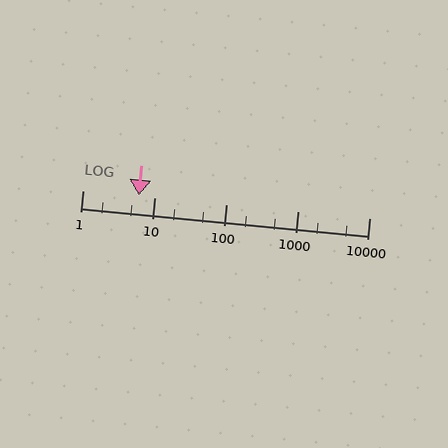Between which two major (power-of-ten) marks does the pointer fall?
The pointer is between 1 and 10.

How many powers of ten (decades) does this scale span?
The scale spans 4 decades, from 1 to 10000.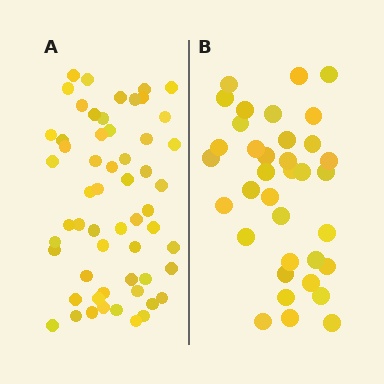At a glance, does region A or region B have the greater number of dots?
Region A (the left region) has more dots.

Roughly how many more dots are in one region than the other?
Region A has approximately 20 more dots than region B.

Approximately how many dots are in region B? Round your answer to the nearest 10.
About 40 dots. (The exact count is 36, which rounds to 40.)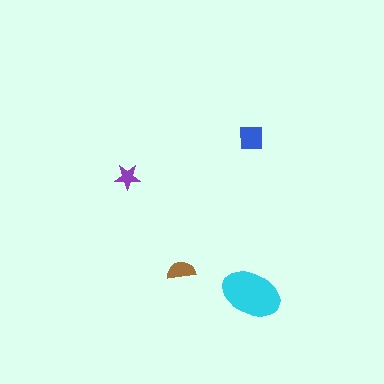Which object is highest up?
The blue square is topmost.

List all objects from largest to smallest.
The cyan ellipse, the blue square, the brown semicircle, the purple star.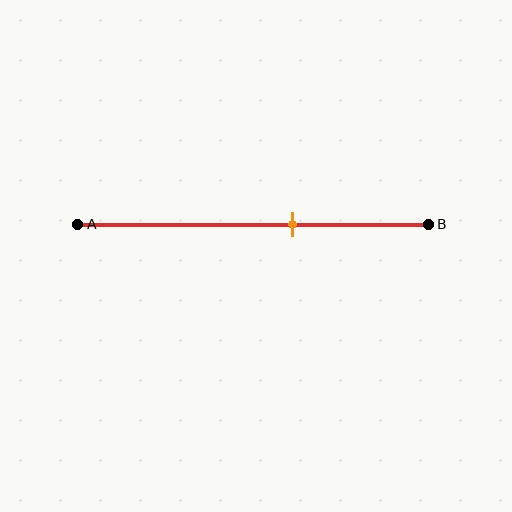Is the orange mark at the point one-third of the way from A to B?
No, the mark is at about 60% from A, not at the 33% one-third point.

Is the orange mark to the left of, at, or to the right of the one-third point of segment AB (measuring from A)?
The orange mark is to the right of the one-third point of segment AB.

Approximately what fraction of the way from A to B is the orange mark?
The orange mark is approximately 60% of the way from A to B.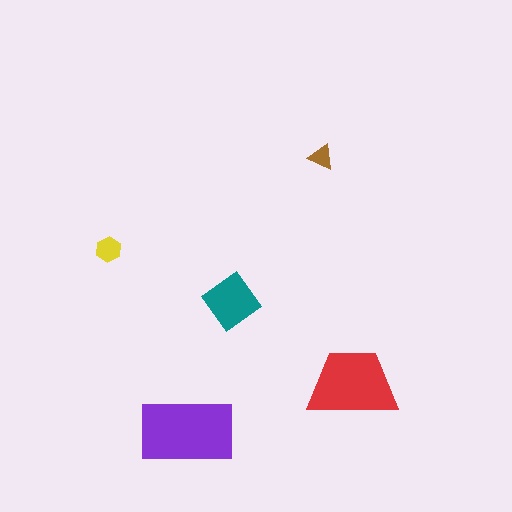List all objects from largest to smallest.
The purple rectangle, the red trapezoid, the teal diamond, the yellow hexagon, the brown triangle.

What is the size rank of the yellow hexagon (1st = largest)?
4th.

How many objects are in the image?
There are 5 objects in the image.